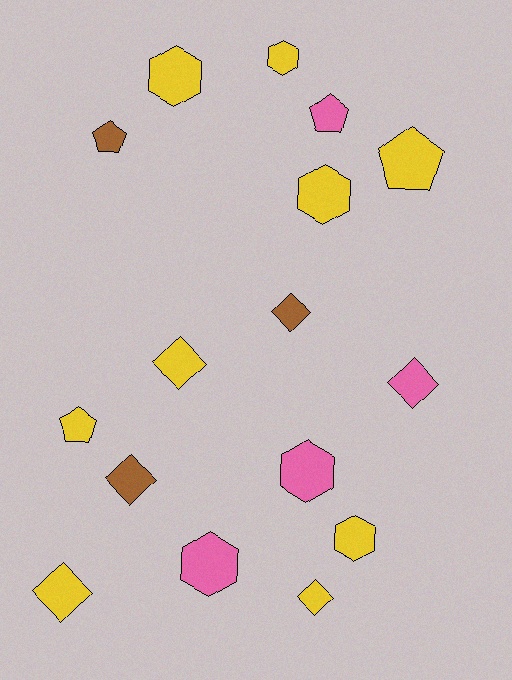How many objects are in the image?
There are 16 objects.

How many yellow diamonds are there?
There are 3 yellow diamonds.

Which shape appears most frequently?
Hexagon, with 6 objects.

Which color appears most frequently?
Yellow, with 9 objects.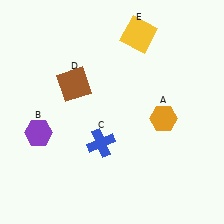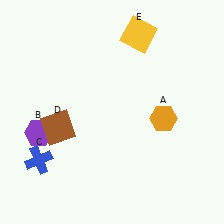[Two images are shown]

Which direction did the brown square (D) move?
The brown square (D) moved down.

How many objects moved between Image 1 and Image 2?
2 objects moved between the two images.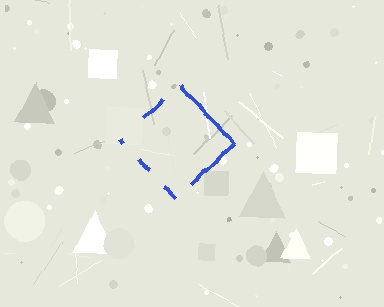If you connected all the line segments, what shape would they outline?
They would outline a diamond.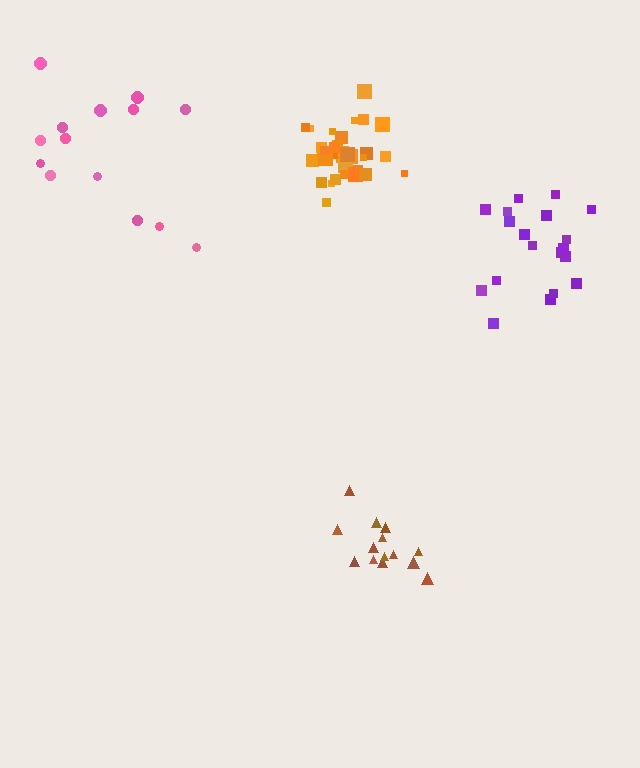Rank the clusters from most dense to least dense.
orange, brown, purple, pink.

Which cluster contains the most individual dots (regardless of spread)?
Orange (34).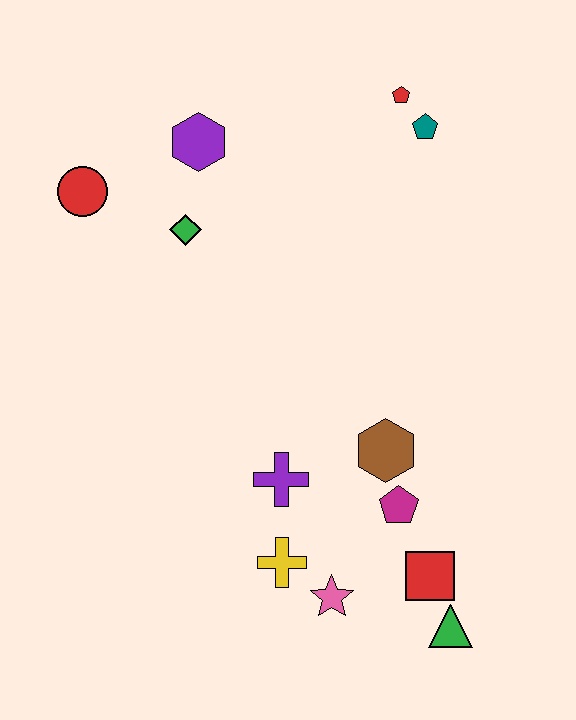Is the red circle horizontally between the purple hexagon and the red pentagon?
No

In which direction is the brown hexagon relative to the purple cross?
The brown hexagon is to the right of the purple cross.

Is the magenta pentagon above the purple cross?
No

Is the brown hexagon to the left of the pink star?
No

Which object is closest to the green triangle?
The red square is closest to the green triangle.